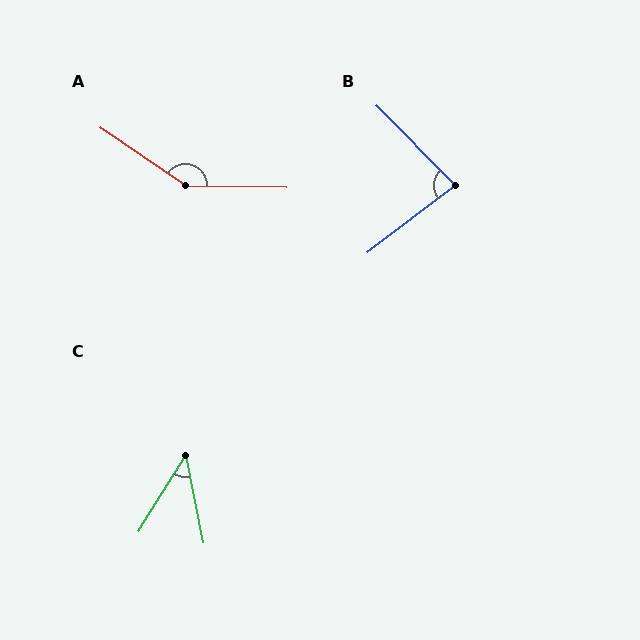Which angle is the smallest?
C, at approximately 43 degrees.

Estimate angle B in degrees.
Approximately 83 degrees.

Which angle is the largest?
A, at approximately 147 degrees.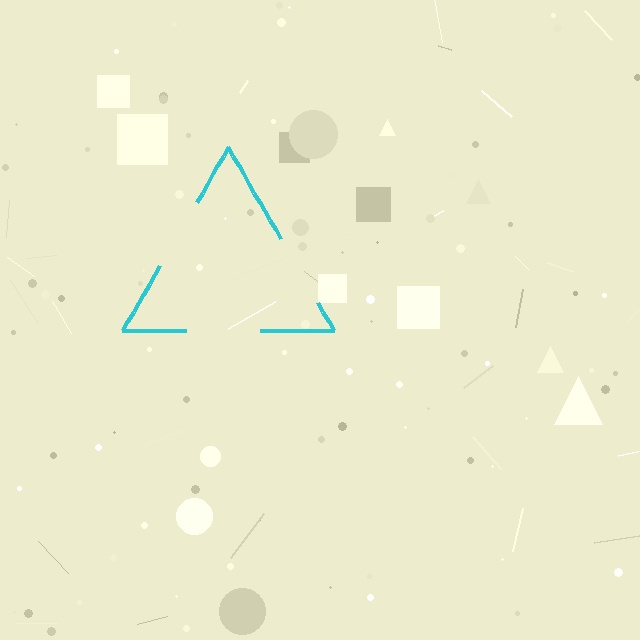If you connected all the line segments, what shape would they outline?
They would outline a triangle.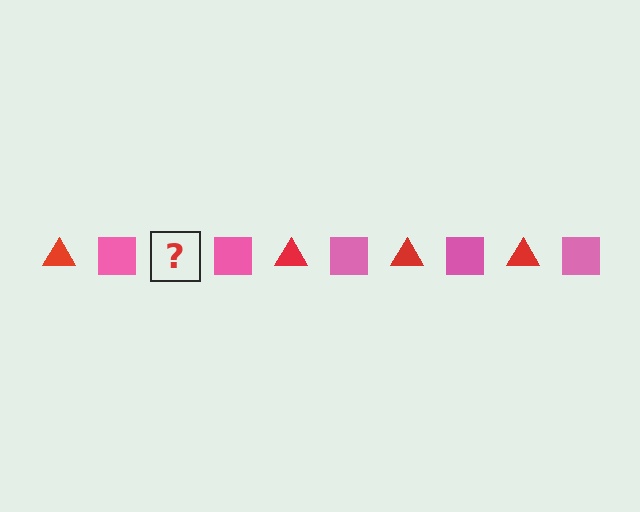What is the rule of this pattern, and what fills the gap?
The rule is that the pattern alternates between red triangle and pink square. The gap should be filled with a red triangle.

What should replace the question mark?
The question mark should be replaced with a red triangle.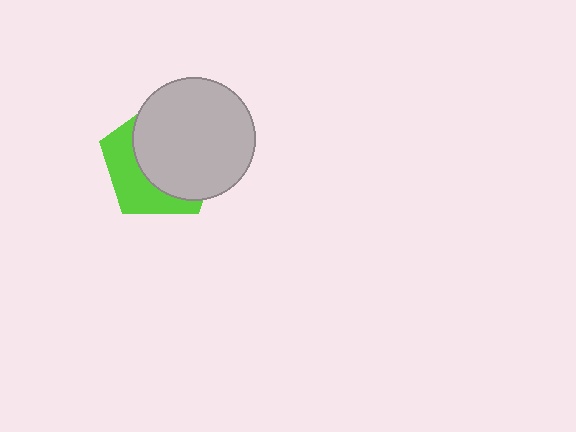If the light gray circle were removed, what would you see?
You would see the complete lime pentagon.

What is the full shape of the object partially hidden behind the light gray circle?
The partially hidden object is a lime pentagon.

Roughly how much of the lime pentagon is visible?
A small part of it is visible (roughly 37%).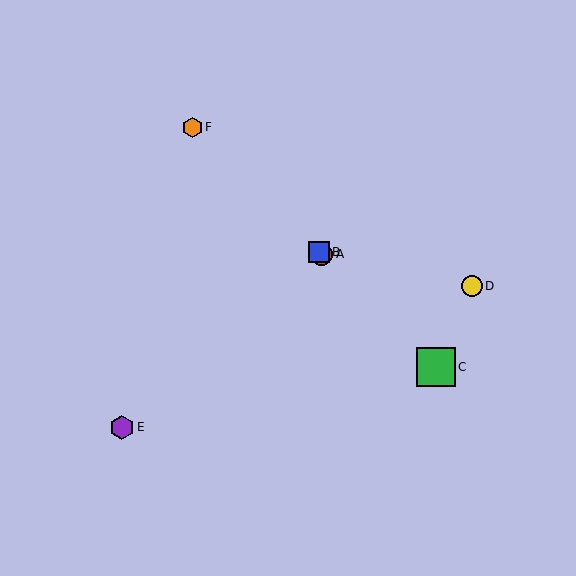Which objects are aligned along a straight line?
Objects A, B, C, F are aligned along a straight line.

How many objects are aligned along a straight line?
4 objects (A, B, C, F) are aligned along a straight line.